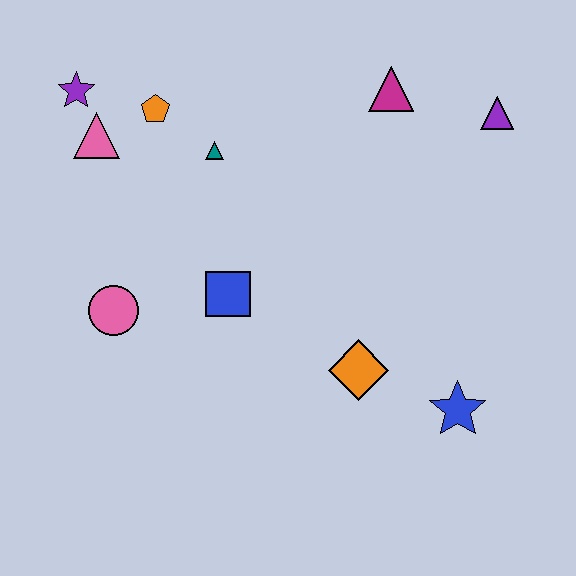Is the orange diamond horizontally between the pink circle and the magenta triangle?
Yes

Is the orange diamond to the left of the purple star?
No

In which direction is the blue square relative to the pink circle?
The blue square is to the right of the pink circle.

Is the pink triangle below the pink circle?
No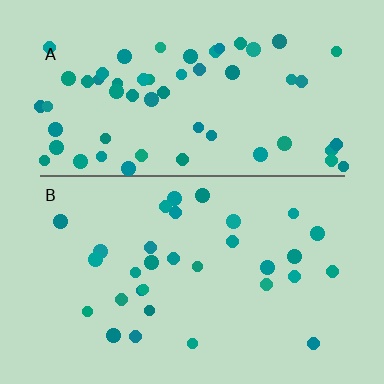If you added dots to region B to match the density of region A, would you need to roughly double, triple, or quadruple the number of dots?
Approximately double.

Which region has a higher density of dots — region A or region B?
A (the top).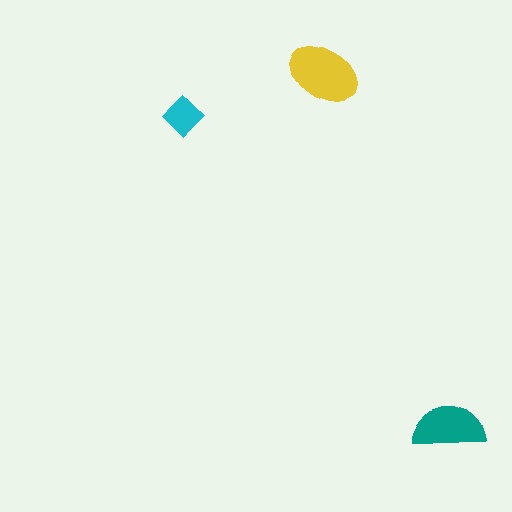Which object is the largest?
The yellow ellipse.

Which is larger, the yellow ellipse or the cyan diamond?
The yellow ellipse.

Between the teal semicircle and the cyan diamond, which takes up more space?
The teal semicircle.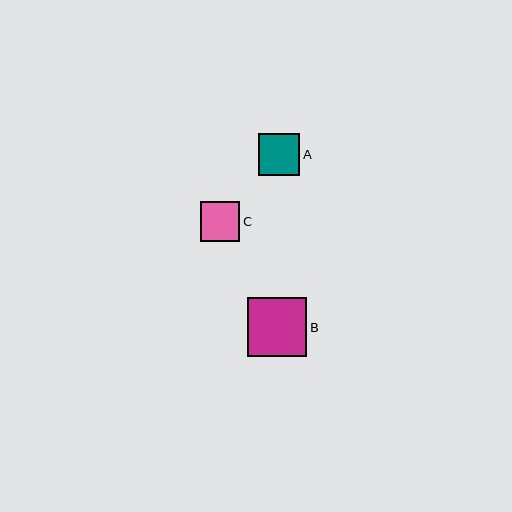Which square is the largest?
Square B is the largest with a size of approximately 60 pixels.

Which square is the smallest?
Square C is the smallest with a size of approximately 40 pixels.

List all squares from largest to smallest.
From largest to smallest: B, A, C.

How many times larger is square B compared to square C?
Square B is approximately 1.5 times the size of square C.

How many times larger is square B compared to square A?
Square B is approximately 1.4 times the size of square A.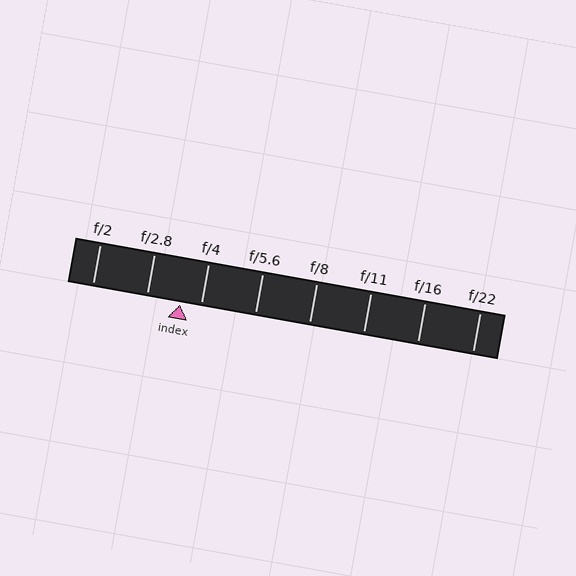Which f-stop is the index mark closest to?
The index mark is closest to f/4.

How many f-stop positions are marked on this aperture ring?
There are 8 f-stop positions marked.